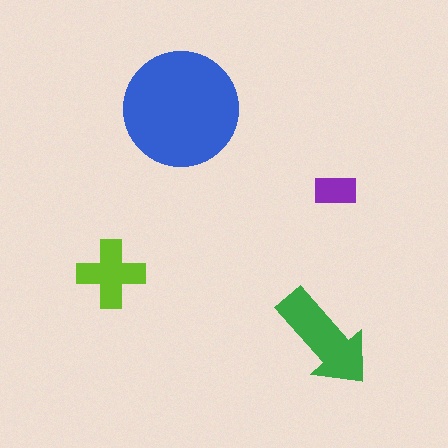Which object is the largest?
The blue circle.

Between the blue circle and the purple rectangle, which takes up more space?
The blue circle.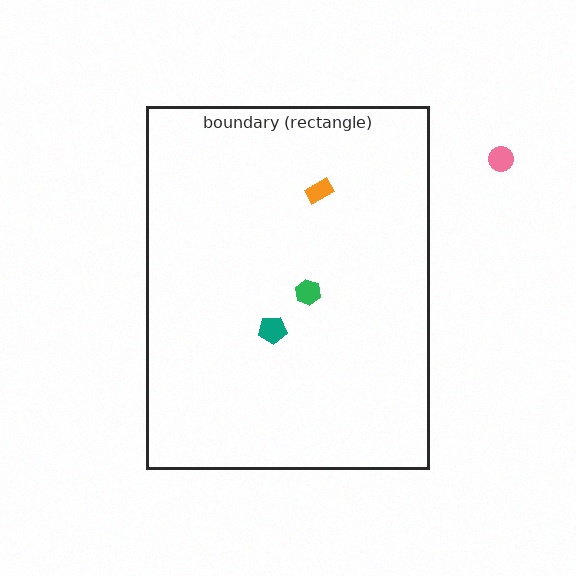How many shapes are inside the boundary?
3 inside, 1 outside.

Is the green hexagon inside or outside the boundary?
Inside.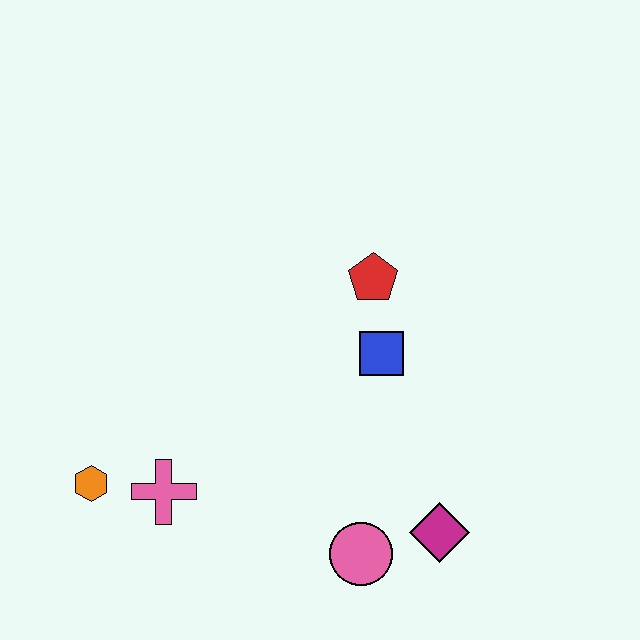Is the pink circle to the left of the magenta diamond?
Yes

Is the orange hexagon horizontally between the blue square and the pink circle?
No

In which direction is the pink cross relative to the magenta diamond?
The pink cross is to the left of the magenta diamond.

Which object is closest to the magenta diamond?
The pink circle is closest to the magenta diamond.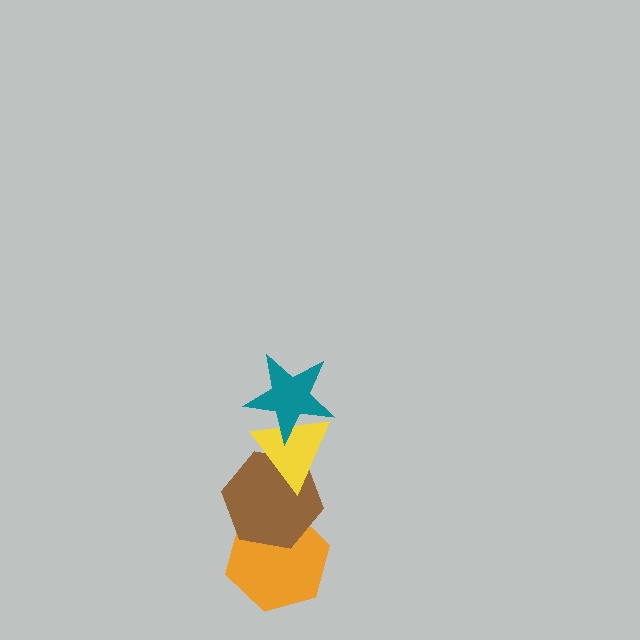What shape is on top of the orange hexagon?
The brown hexagon is on top of the orange hexagon.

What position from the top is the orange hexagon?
The orange hexagon is 4th from the top.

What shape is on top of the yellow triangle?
The teal star is on top of the yellow triangle.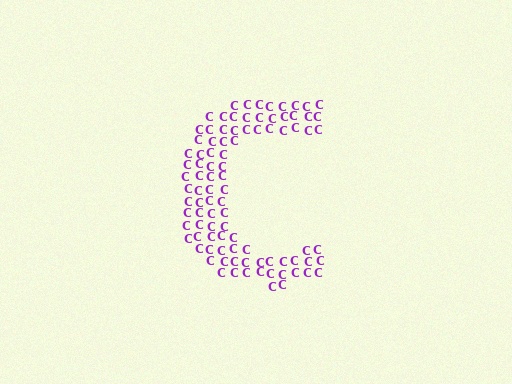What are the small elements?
The small elements are letter C's.